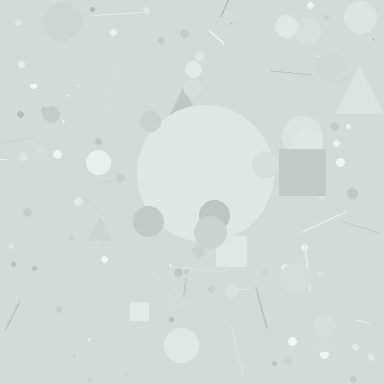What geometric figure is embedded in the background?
A circle is embedded in the background.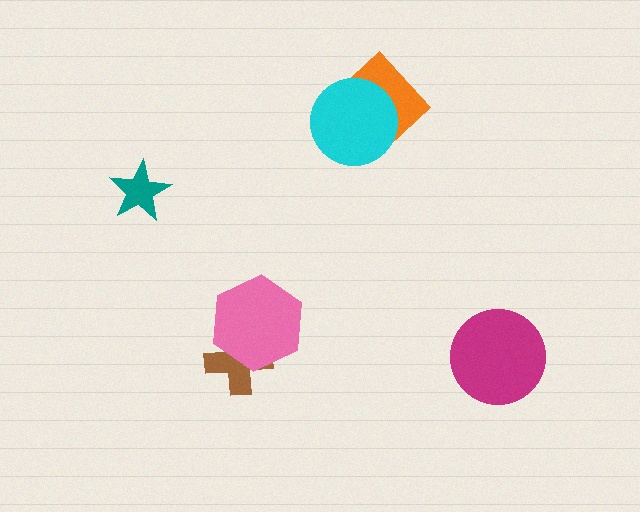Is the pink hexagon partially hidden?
No, no other shape covers it.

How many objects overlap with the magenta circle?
0 objects overlap with the magenta circle.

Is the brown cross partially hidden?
Yes, it is partially covered by another shape.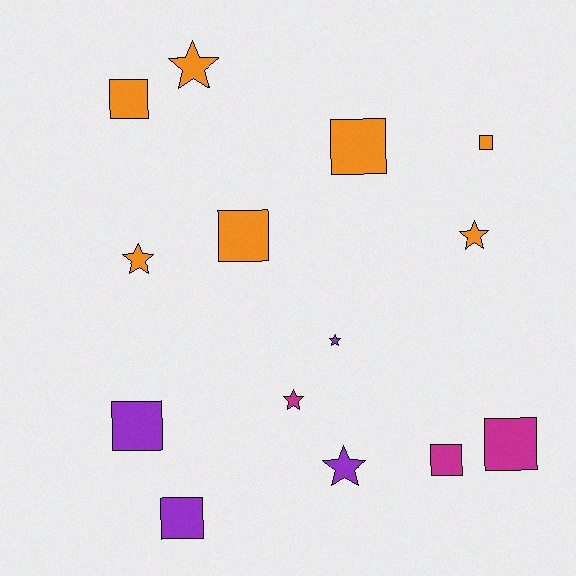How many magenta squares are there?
There are 2 magenta squares.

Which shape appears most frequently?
Square, with 8 objects.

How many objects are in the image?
There are 14 objects.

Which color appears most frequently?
Orange, with 7 objects.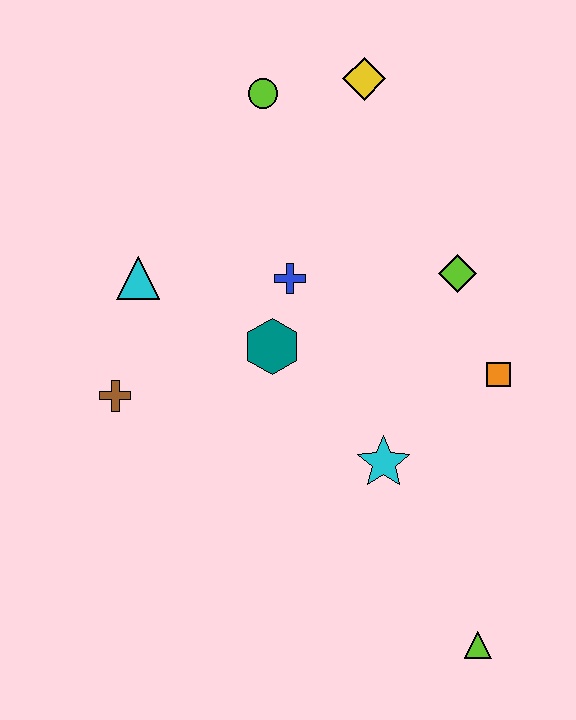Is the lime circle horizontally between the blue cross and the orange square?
No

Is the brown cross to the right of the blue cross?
No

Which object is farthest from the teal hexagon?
The lime triangle is farthest from the teal hexagon.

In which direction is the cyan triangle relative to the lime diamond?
The cyan triangle is to the left of the lime diamond.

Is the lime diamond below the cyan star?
No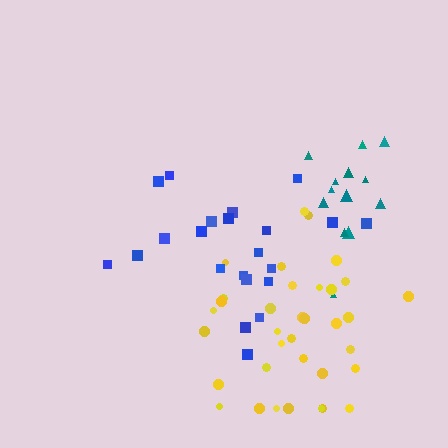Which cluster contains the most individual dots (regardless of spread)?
Yellow (35).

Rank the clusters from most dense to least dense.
yellow, teal, blue.